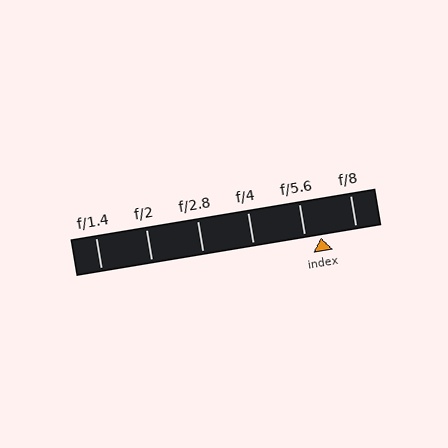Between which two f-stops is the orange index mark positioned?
The index mark is between f/5.6 and f/8.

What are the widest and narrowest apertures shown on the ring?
The widest aperture shown is f/1.4 and the narrowest is f/8.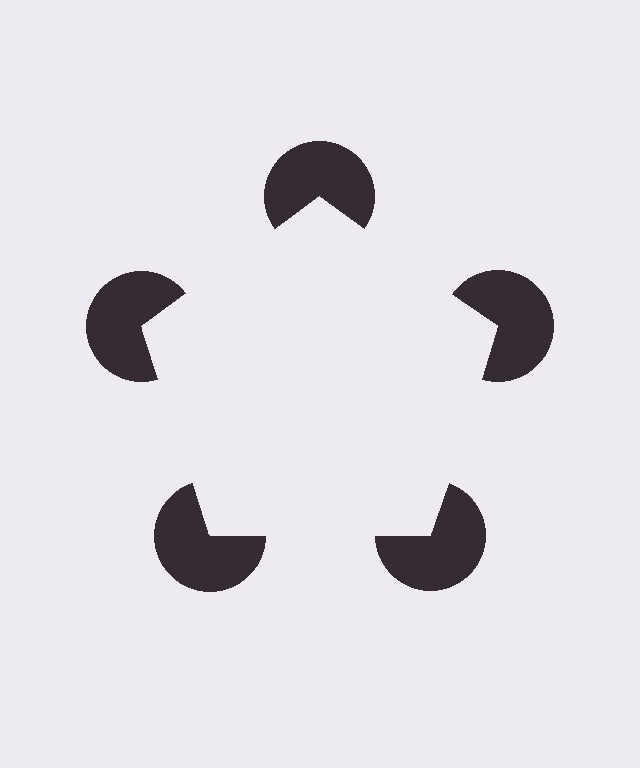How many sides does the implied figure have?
5 sides.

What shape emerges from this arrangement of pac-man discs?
An illusory pentagon — its edges are inferred from the aligned wedge cuts in the pac-man discs, not physically drawn.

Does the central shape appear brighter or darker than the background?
It typically appears slightly brighter than the background, even though no actual brightness change is drawn.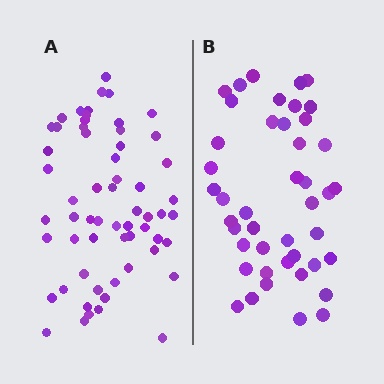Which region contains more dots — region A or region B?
Region A (the left region) has more dots.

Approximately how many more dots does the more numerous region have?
Region A has approximately 15 more dots than region B.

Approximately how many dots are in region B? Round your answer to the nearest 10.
About 40 dots. (The exact count is 44, which rounds to 40.)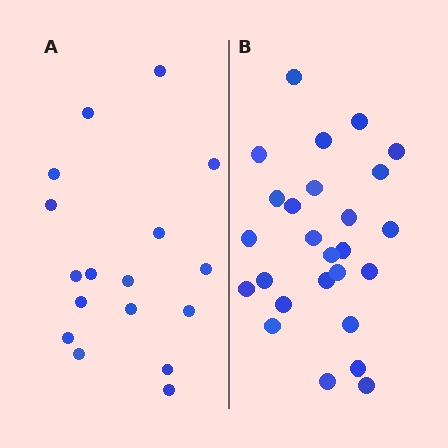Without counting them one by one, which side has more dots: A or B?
Region B (the right region) has more dots.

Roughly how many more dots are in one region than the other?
Region B has roughly 8 or so more dots than region A.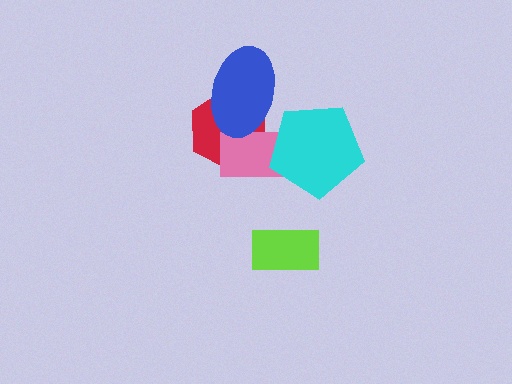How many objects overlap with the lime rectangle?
0 objects overlap with the lime rectangle.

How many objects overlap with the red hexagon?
2 objects overlap with the red hexagon.